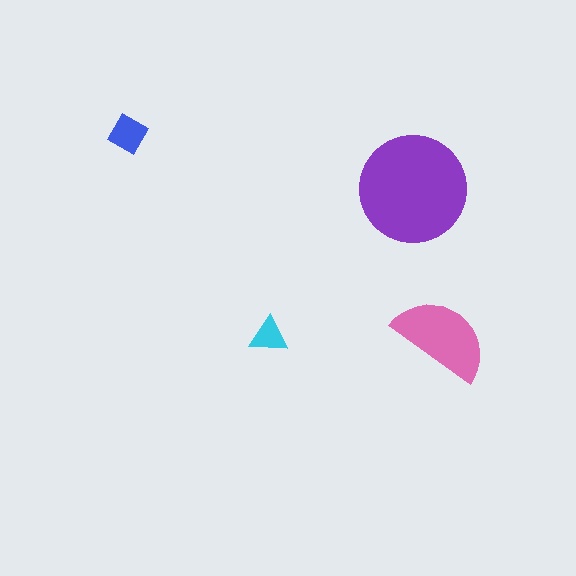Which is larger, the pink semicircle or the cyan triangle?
The pink semicircle.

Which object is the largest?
The purple circle.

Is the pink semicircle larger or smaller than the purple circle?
Smaller.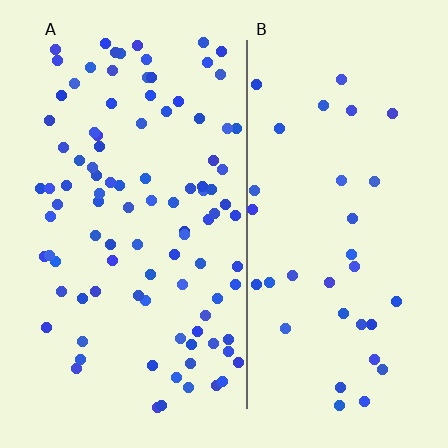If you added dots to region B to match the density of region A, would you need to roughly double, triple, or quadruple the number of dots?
Approximately triple.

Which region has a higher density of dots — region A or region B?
A (the left).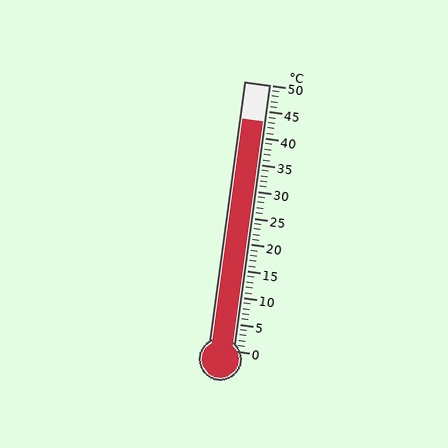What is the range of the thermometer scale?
The thermometer scale ranges from 0°C to 50°C.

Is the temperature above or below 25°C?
The temperature is above 25°C.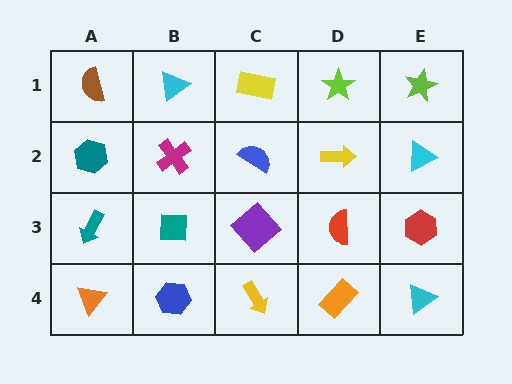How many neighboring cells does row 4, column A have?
2.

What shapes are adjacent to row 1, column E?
A cyan triangle (row 2, column E), a lime star (row 1, column D).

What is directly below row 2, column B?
A teal square.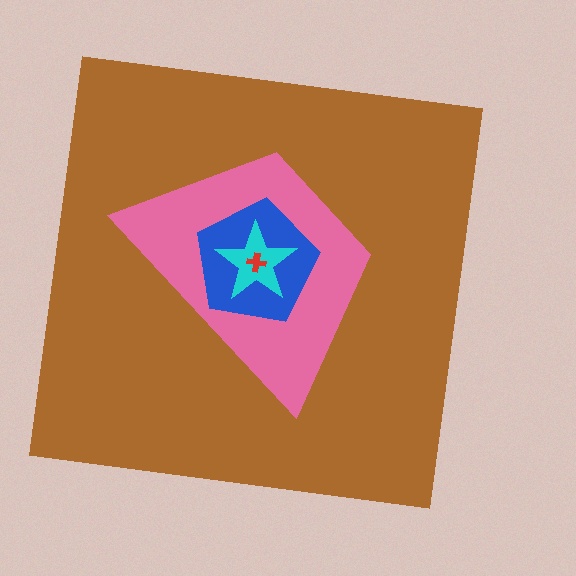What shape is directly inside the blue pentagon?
The cyan star.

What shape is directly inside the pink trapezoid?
The blue pentagon.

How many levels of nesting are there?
5.